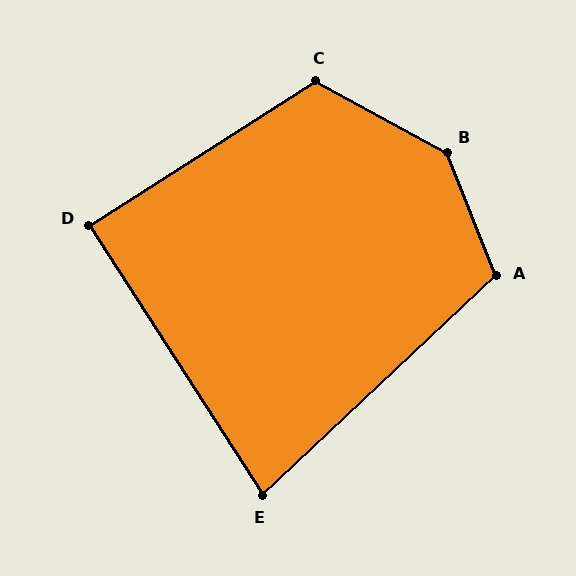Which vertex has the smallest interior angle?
E, at approximately 80 degrees.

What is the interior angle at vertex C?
Approximately 119 degrees (obtuse).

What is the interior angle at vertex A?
Approximately 111 degrees (obtuse).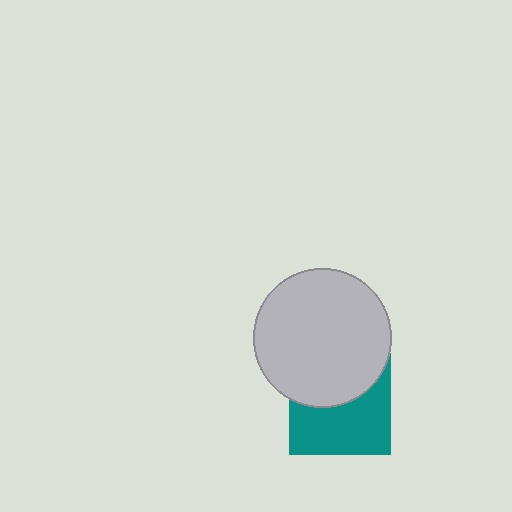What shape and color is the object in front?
The object in front is a light gray circle.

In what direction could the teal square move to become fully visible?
The teal square could move down. That would shift it out from behind the light gray circle entirely.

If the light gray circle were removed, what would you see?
You would see the complete teal square.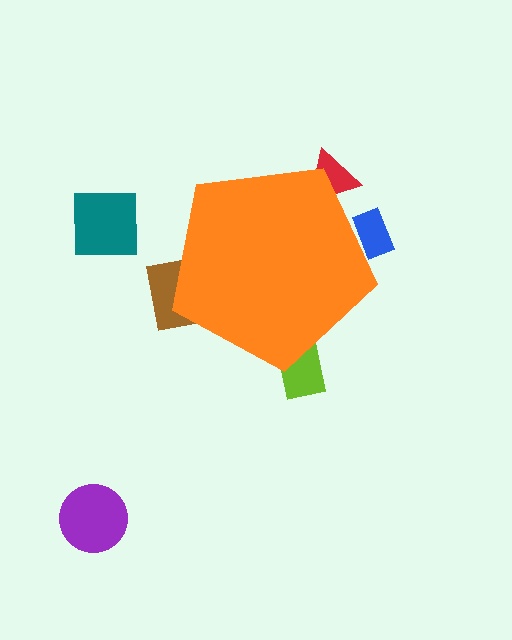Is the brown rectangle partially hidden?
Yes, the brown rectangle is partially hidden behind the orange pentagon.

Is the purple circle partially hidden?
No, the purple circle is fully visible.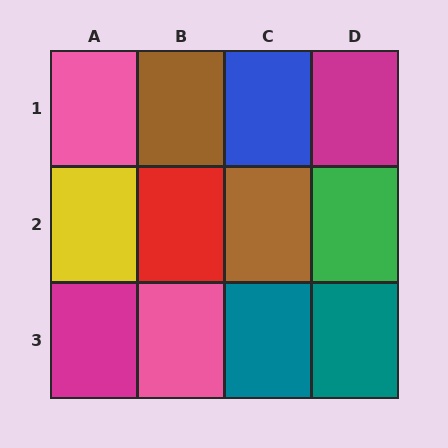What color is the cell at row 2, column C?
Brown.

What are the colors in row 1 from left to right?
Pink, brown, blue, magenta.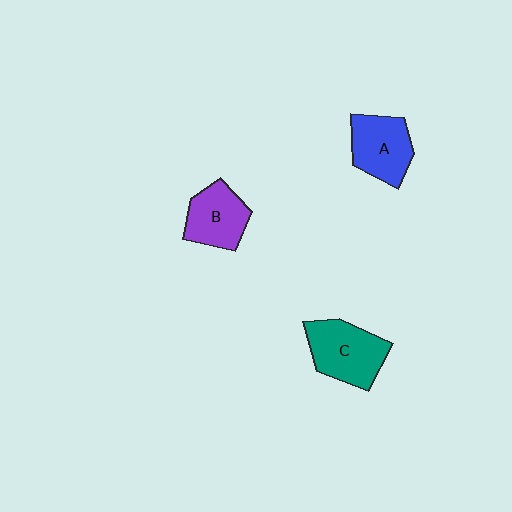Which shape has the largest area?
Shape C (teal).